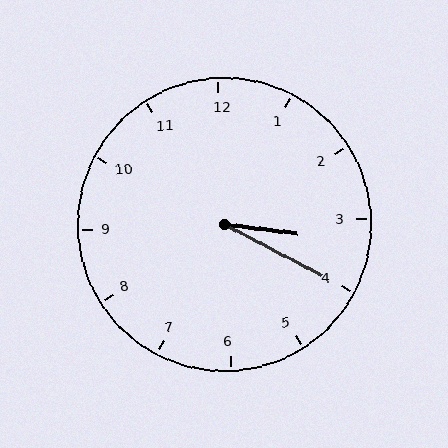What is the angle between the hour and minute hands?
Approximately 20 degrees.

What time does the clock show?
3:20.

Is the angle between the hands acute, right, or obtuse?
It is acute.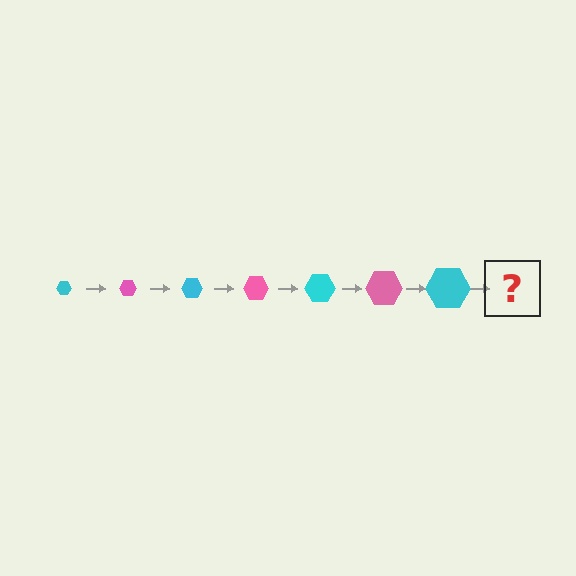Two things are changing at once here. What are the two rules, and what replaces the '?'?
The two rules are that the hexagon grows larger each step and the color cycles through cyan and pink. The '?' should be a pink hexagon, larger than the previous one.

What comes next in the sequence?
The next element should be a pink hexagon, larger than the previous one.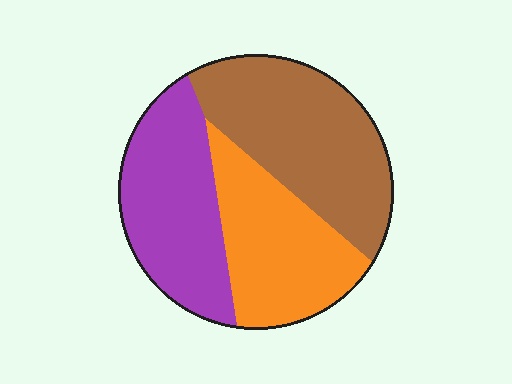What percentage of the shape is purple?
Purple covers around 30% of the shape.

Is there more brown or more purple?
Brown.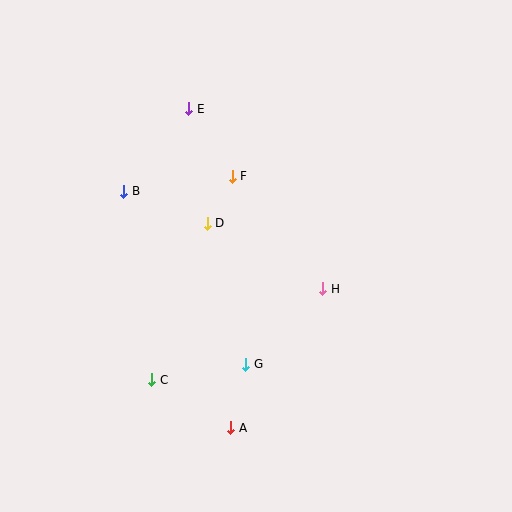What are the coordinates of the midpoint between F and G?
The midpoint between F and G is at (239, 270).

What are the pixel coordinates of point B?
Point B is at (124, 191).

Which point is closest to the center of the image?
Point D at (207, 223) is closest to the center.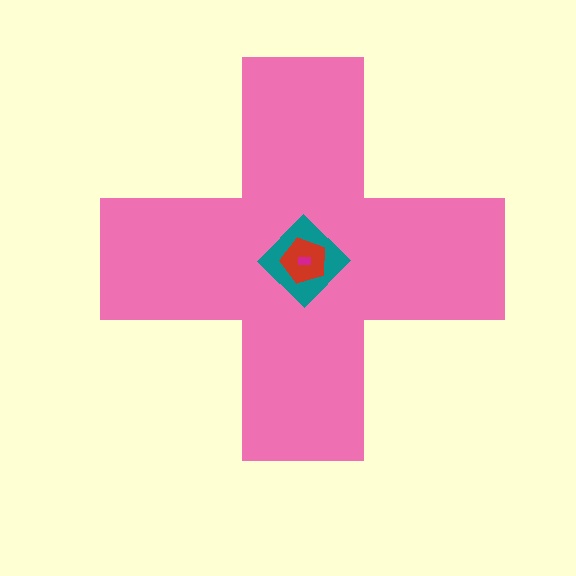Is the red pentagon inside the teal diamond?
Yes.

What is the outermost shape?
The pink cross.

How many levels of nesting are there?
4.